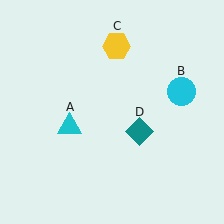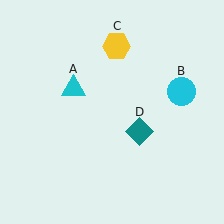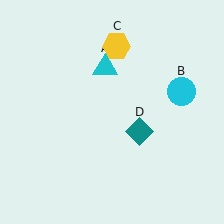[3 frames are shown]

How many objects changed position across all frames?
1 object changed position: cyan triangle (object A).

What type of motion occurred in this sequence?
The cyan triangle (object A) rotated clockwise around the center of the scene.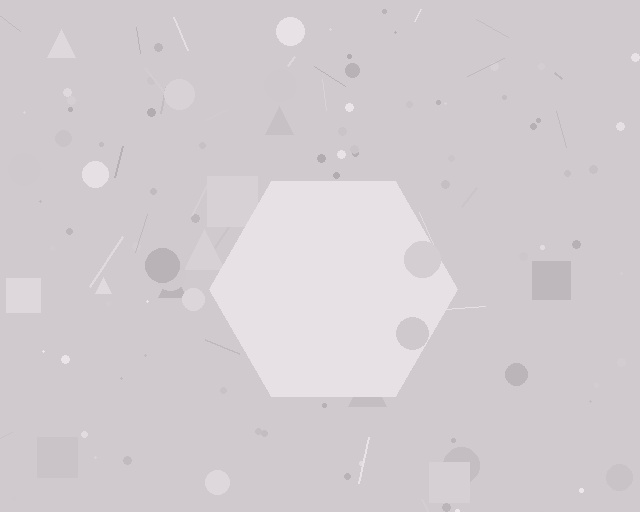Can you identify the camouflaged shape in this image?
The camouflaged shape is a hexagon.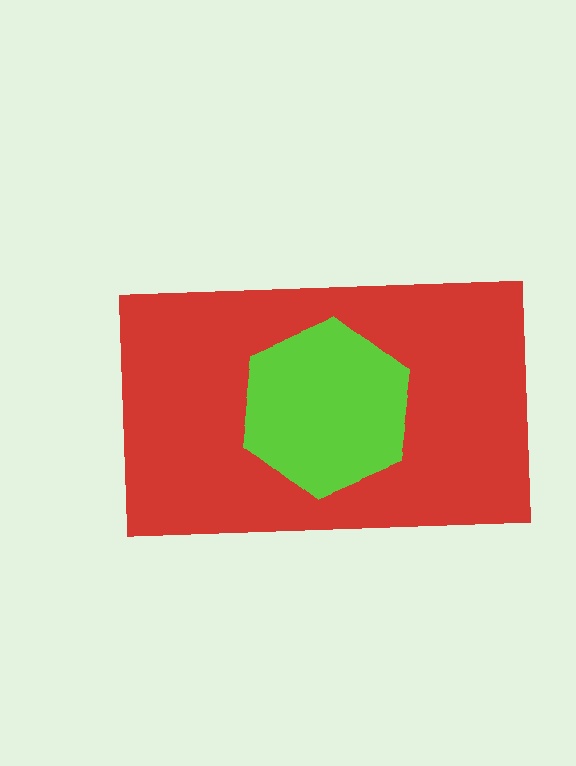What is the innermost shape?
The lime hexagon.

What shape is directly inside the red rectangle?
The lime hexagon.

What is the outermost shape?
The red rectangle.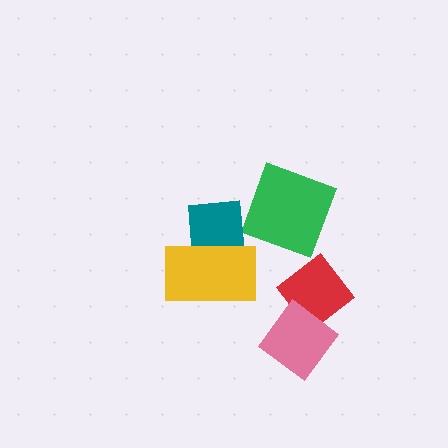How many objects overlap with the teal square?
1 object overlaps with the teal square.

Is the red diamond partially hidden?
Yes, it is partially covered by another shape.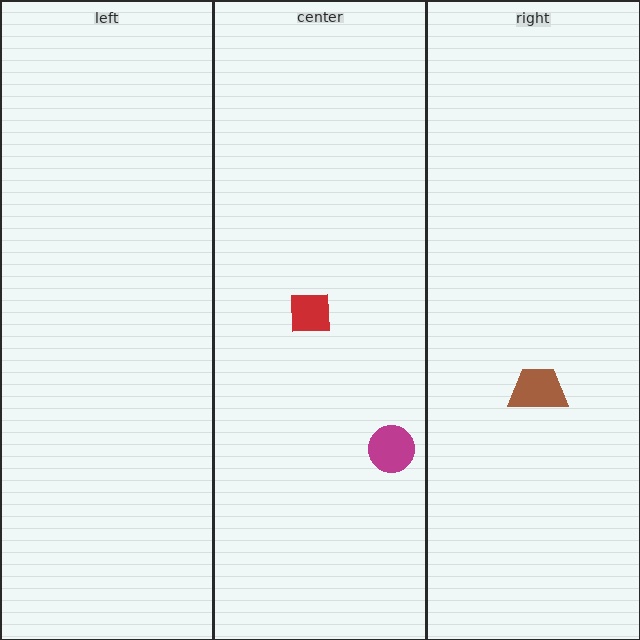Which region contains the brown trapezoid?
The right region.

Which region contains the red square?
The center region.